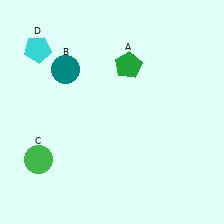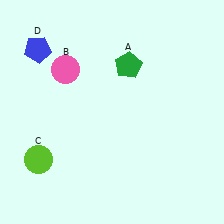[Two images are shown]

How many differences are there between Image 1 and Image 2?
There are 3 differences between the two images.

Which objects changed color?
B changed from teal to pink. C changed from green to lime. D changed from cyan to blue.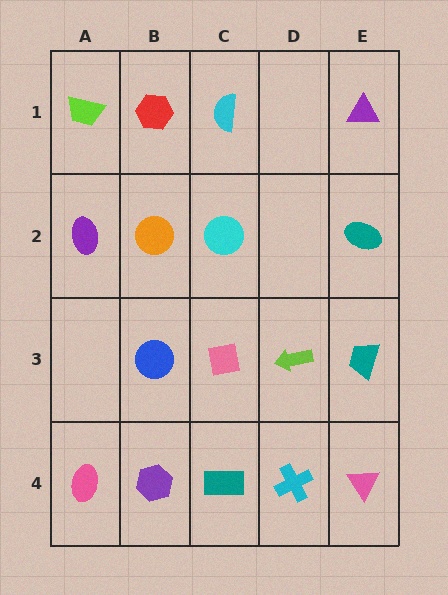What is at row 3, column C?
A pink square.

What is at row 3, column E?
A teal trapezoid.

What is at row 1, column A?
A lime trapezoid.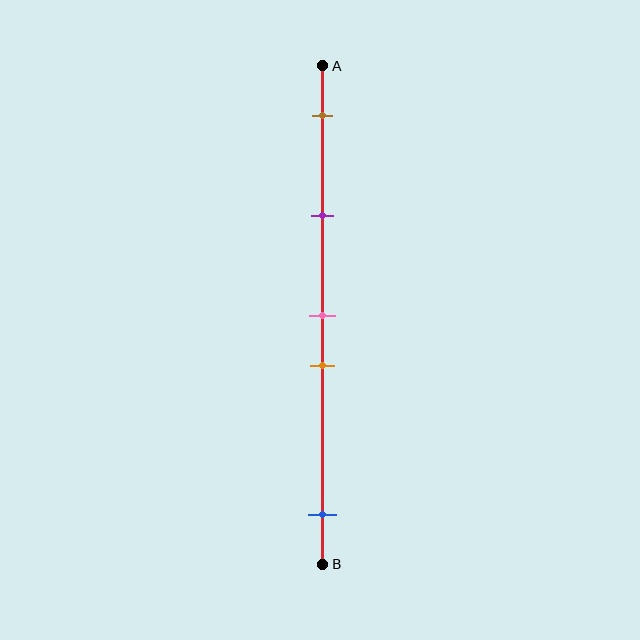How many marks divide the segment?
There are 5 marks dividing the segment.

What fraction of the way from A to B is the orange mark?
The orange mark is approximately 60% (0.6) of the way from A to B.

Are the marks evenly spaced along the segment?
No, the marks are not evenly spaced.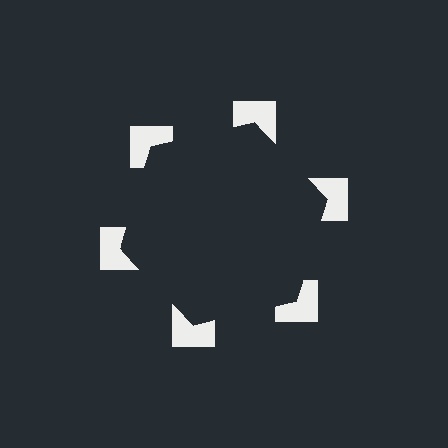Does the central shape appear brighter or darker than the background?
It typically appears slightly darker than the background, even though no actual brightness change is drawn.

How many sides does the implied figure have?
6 sides.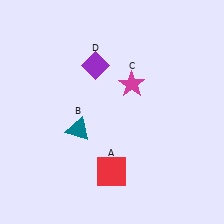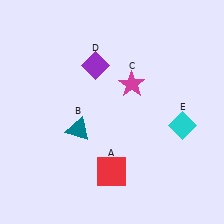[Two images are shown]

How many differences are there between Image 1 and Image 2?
There is 1 difference between the two images.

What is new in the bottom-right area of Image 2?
A cyan diamond (E) was added in the bottom-right area of Image 2.